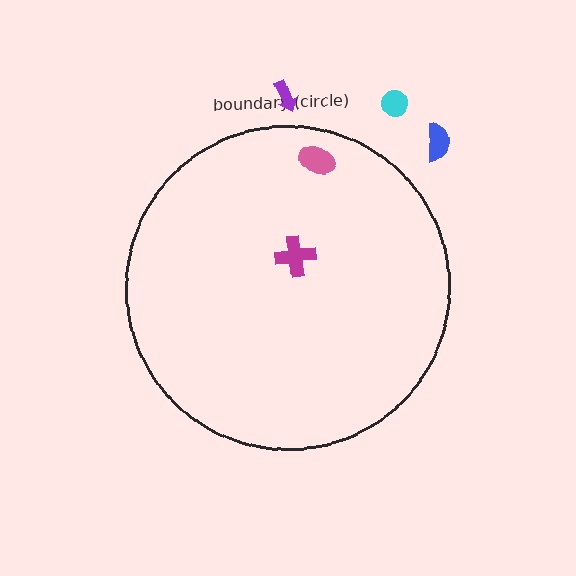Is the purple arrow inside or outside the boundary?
Outside.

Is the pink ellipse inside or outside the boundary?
Inside.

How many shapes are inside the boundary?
2 inside, 3 outside.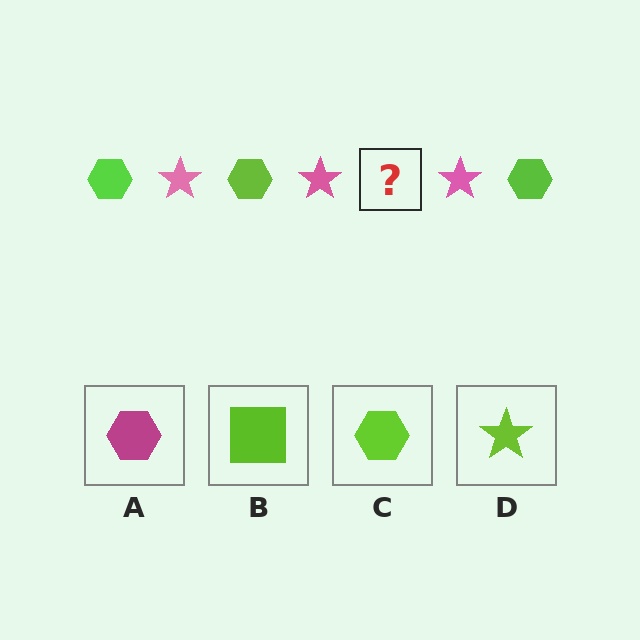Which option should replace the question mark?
Option C.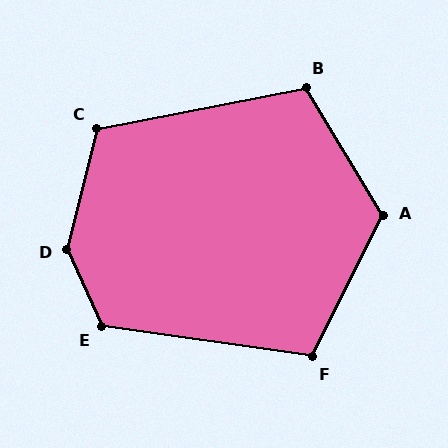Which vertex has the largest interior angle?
D, at approximately 142 degrees.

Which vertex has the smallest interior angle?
F, at approximately 108 degrees.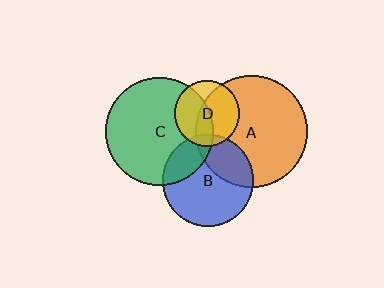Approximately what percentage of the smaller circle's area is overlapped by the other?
Approximately 10%.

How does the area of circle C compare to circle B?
Approximately 1.4 times.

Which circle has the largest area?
Circle A (orange).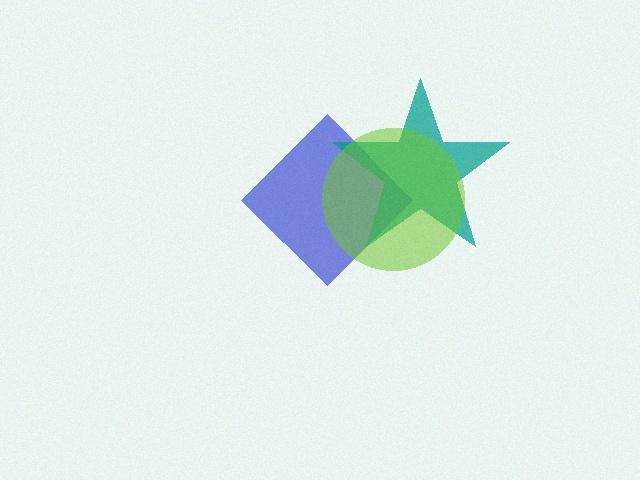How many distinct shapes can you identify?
There are 3 distinct shapes: a blue diamond, a teal star, a lime circle.